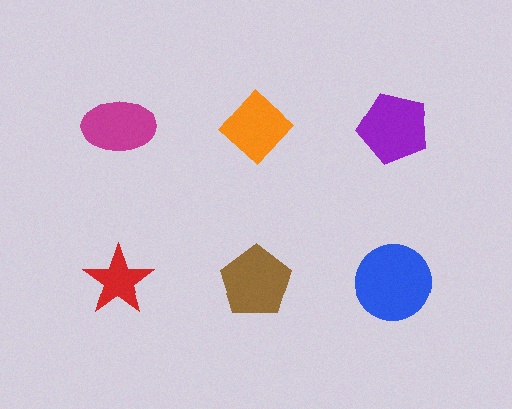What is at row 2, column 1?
A red star.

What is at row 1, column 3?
A purple pentagon.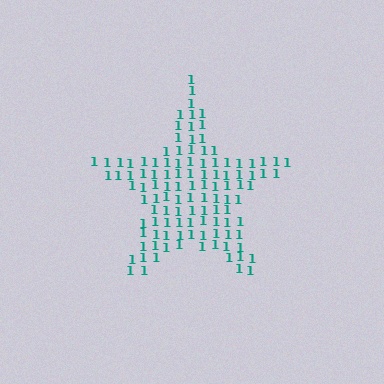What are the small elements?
The small elements are digit 1's.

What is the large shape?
The large shape is a star.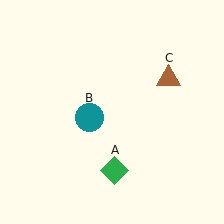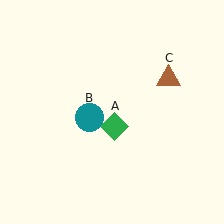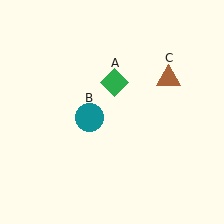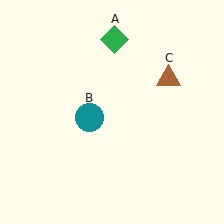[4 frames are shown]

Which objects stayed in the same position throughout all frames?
Teal circle (object B) and brown triangle (object C) remained stationary.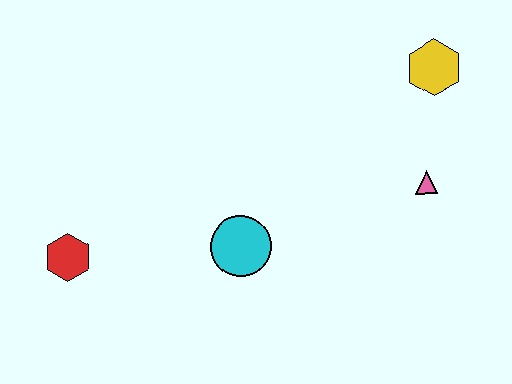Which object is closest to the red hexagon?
The cyan circle is closest to the red hexagon.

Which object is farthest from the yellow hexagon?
The red hexagon is farthest from the yellow hexagon.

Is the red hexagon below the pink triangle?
Yes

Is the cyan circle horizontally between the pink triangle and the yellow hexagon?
No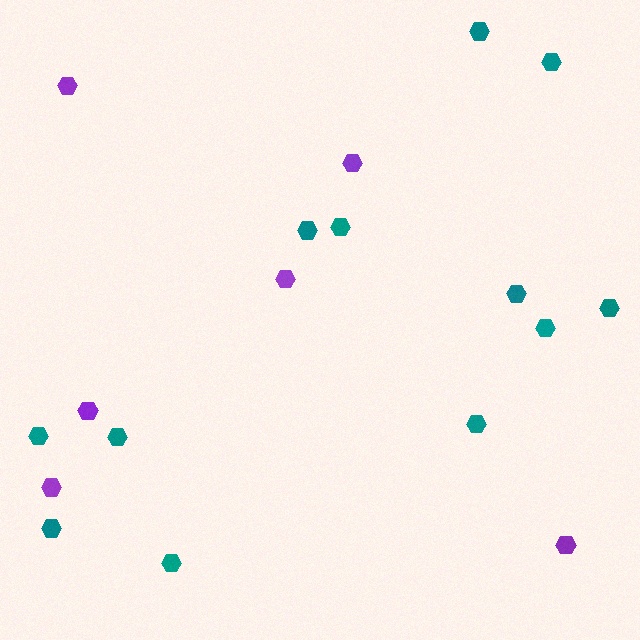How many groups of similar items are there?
There are 2 groups: one group of teal hexagons (12) and one group of purple hexagons (6).